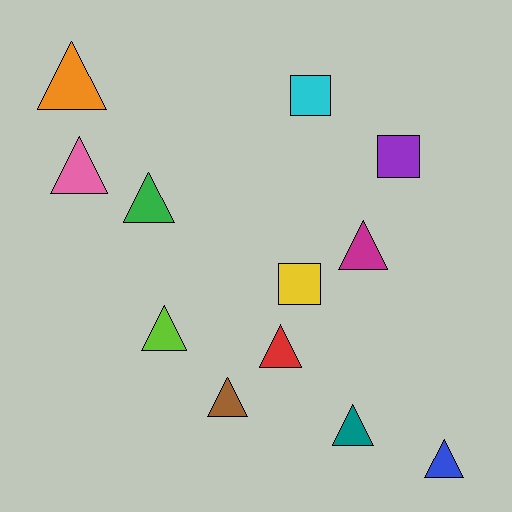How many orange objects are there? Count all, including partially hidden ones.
There is 1 orange object.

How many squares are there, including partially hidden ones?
There are 3 squares.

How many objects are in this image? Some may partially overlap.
There are 12 objects.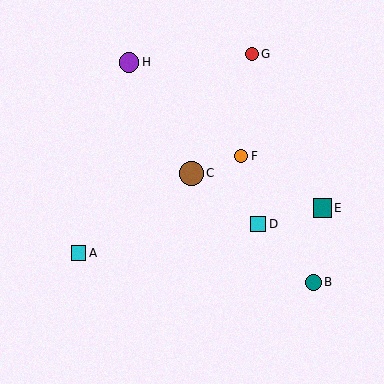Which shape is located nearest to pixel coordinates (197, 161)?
The brown circle (labeled C) at (191, 173) is nearest to that location.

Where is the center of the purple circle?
The center of the purple circle is at (129, 62).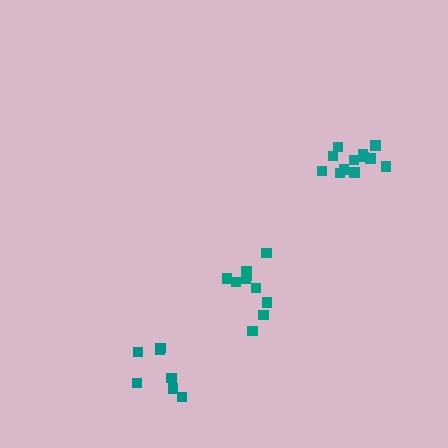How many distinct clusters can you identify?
There are 3 distinct clusters.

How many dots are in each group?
Group 1: 12 dots, Group 2: 10 dots, Group 3: 7 dots (29 total).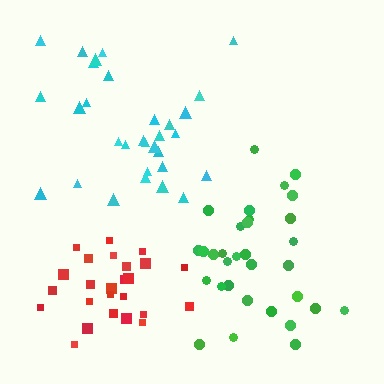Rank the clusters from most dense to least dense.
red, green, cyan.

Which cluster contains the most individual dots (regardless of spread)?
Green (32).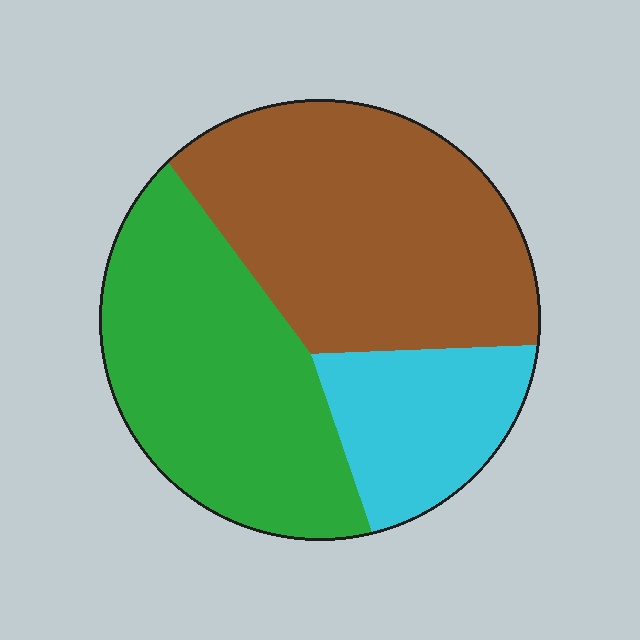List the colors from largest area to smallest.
From largest to smallest: brown, green, cyan.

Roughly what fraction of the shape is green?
Green takes up about three eighths (3/8) of the shape.